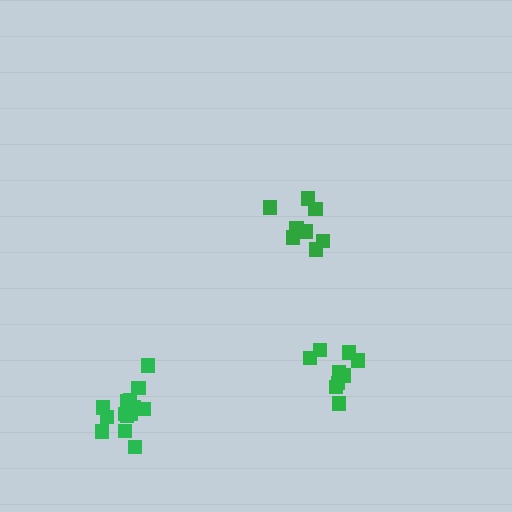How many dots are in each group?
Group 1: 9 dots, Group 2: 14 dots, Group 3: 9 dots (32 total).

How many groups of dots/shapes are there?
There are 3 groups.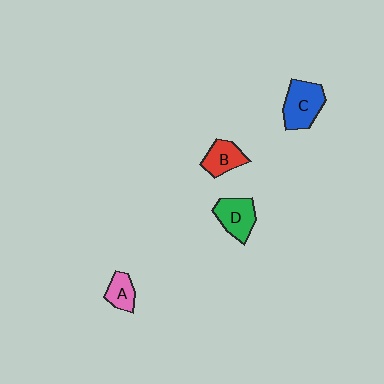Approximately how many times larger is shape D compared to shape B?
Approximately 1.2 times.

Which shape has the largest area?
Shape C (blue).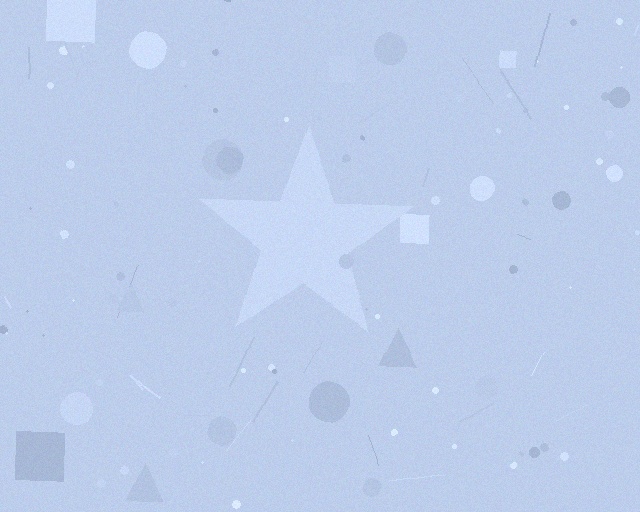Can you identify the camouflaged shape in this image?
The camouflaged shape is a star.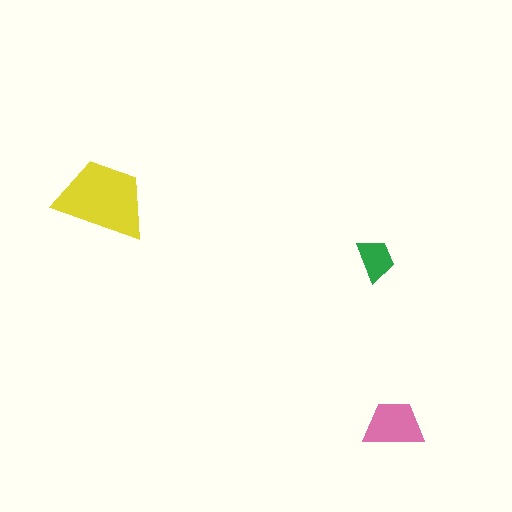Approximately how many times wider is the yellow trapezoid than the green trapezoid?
About 2 times wider.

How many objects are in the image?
There are 3 objects in the image.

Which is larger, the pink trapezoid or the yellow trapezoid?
The yellow one.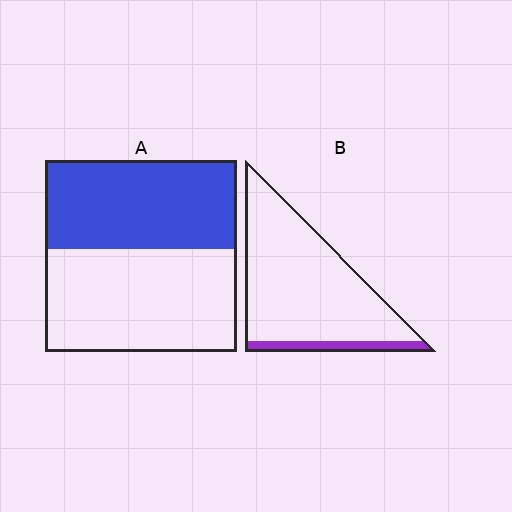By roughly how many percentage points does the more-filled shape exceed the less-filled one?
By roughly 35 percentage points (A over B).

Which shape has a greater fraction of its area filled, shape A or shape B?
Shape A.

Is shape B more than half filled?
No.